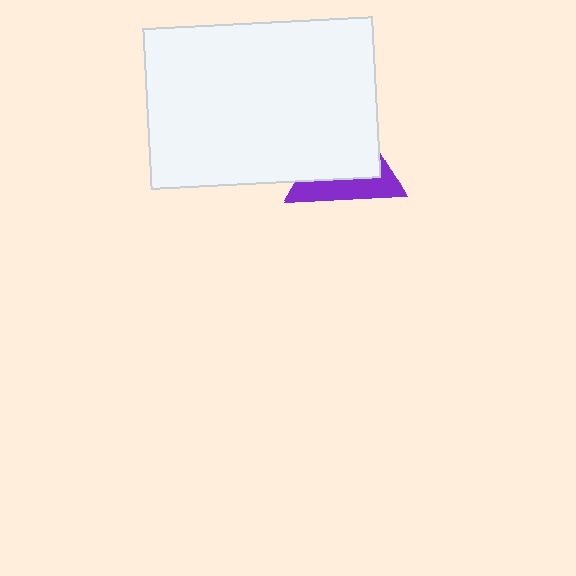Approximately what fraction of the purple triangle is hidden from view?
Roughly 64% of the purple triangle is hidden behind the white rectangle.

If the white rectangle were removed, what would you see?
You would see the complete purple triangle.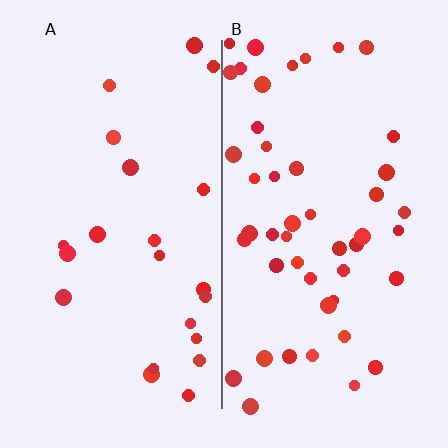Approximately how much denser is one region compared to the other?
Approximately 2.1× — region B over region A.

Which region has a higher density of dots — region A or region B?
B (the right).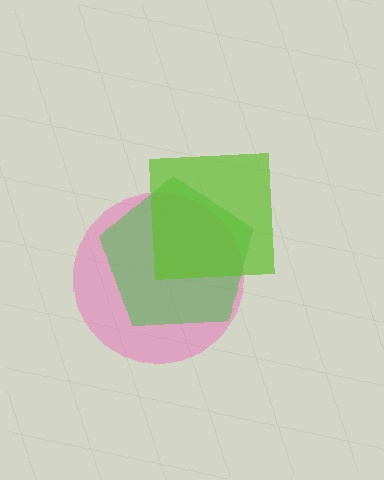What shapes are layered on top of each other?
The layered shapes are: a pink circle, a green pentagon, a lime square.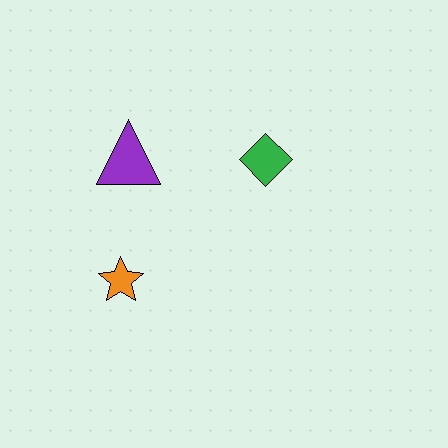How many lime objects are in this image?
There are no lime objects.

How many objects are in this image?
There are 3 objects.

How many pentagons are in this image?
There are no pentagons.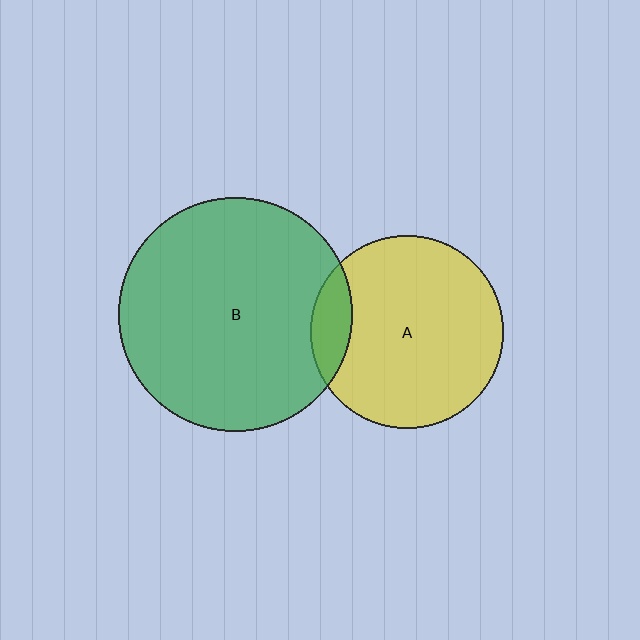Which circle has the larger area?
Circle B (green).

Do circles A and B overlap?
Yes.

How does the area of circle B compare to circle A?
Approximately 1.5 times.